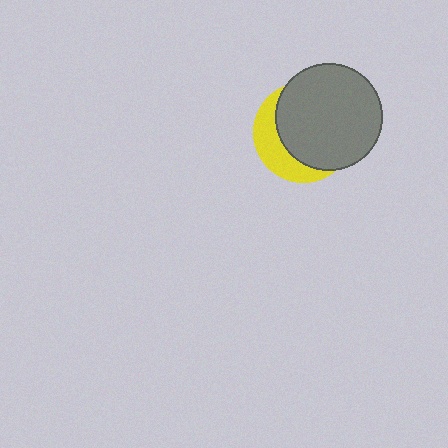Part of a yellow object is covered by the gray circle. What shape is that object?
It is a circle.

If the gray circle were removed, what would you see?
You would see the complete yellow circle.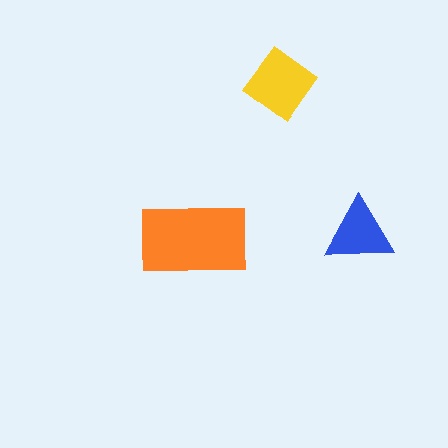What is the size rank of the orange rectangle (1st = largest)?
1st.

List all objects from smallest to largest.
The blue triangle, the yellow diamond, the orange rectangle.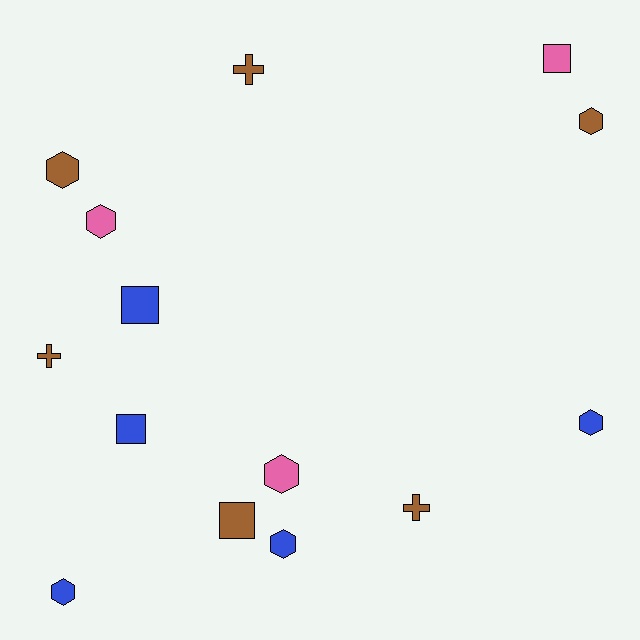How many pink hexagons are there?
There are 2 pink hexagons.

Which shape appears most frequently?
Hexagon, with 7 objects.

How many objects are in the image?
There are 14 objects.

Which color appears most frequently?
Brown, with 6 objects.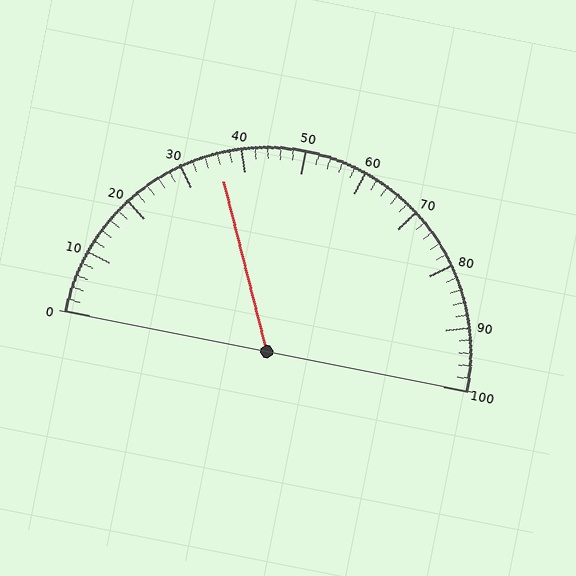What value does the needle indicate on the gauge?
The needle indicates approximately 36.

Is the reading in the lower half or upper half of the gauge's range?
The reading is in the lower half of the range (0 to 100).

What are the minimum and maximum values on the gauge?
The gauge ranges from 0 to 100.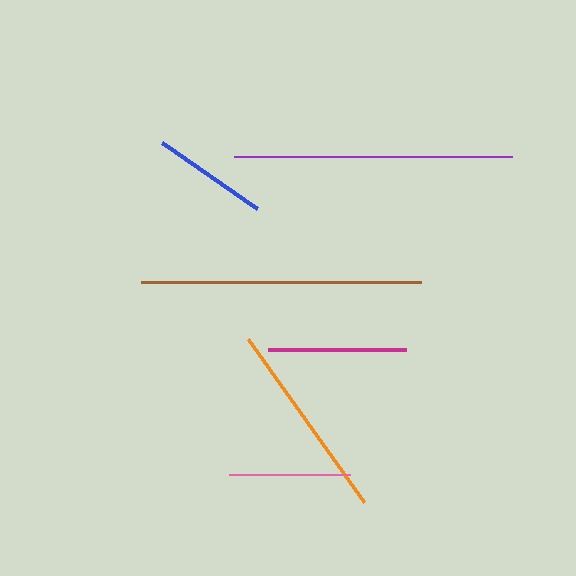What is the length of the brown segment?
The brown segment is approximately 280 pixels long.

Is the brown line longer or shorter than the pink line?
The brown line is longer than the pink line.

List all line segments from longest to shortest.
From longest to shortest: brown, purple, orange, magenta, pink, blue.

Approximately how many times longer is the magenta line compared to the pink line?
The magenta line is approximately 1.1 times the length of the pink line.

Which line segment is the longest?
The brown line is the longest at approximately 280 pixels.